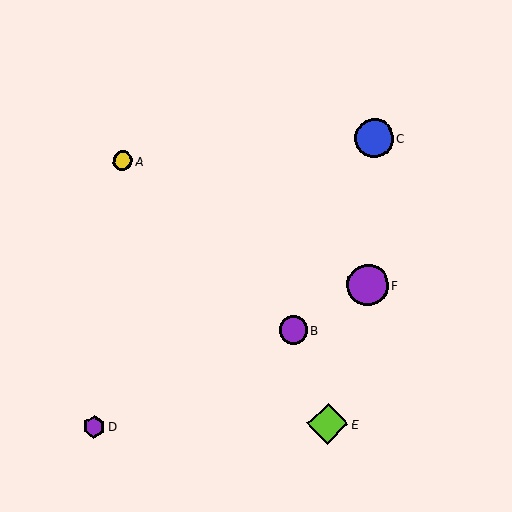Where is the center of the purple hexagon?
The center of the purple hexagon is at (94, 427).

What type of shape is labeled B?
Shape B is a purple circle.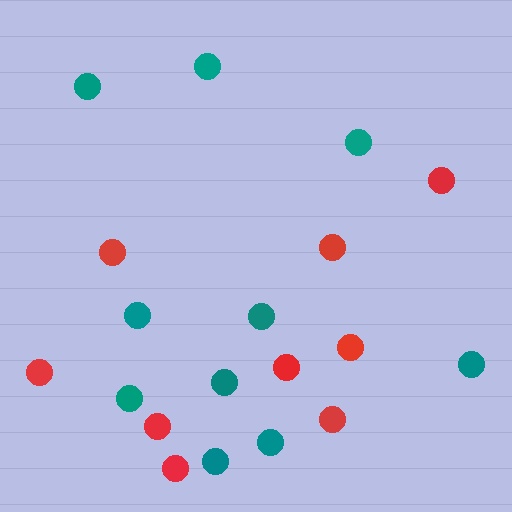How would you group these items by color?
There are 2 groups: one group of teal circles (10) and one group of red circles (9).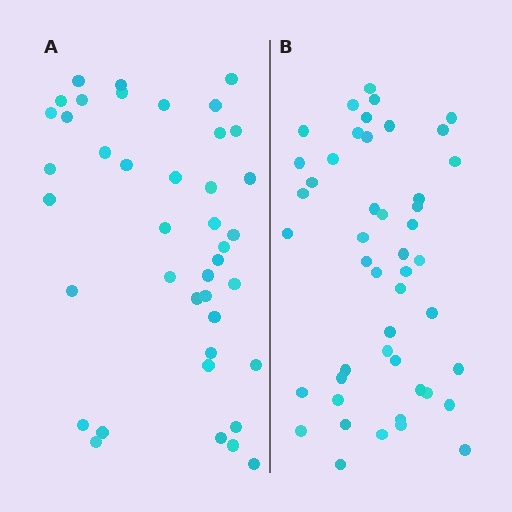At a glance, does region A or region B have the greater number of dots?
Region B (the right region) has more dots.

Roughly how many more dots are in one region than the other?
Region B has about 6 more dots than region A.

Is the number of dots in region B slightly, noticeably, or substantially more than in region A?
Region B has only slightly more — the two regions are fairly close. The ratio is roughly 1.1 to 1.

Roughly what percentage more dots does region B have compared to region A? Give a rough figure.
About 15% more.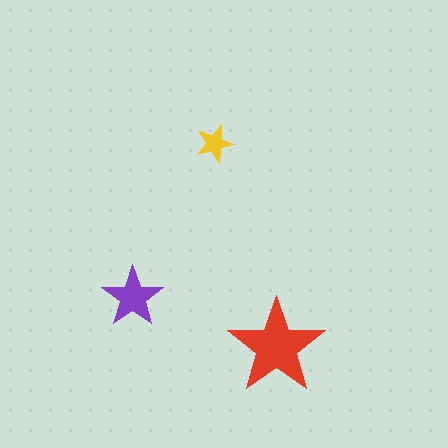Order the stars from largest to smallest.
the red one, the purple one, the yellow one.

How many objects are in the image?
There are 3 objects in the image.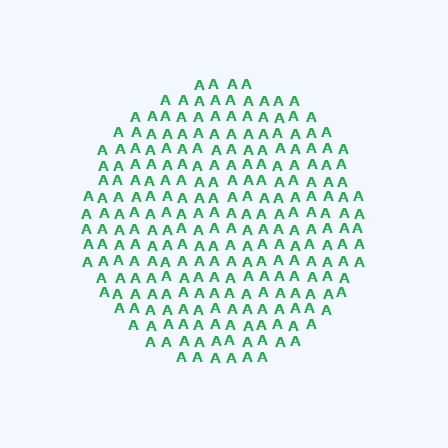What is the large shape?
The large shape is a circle.